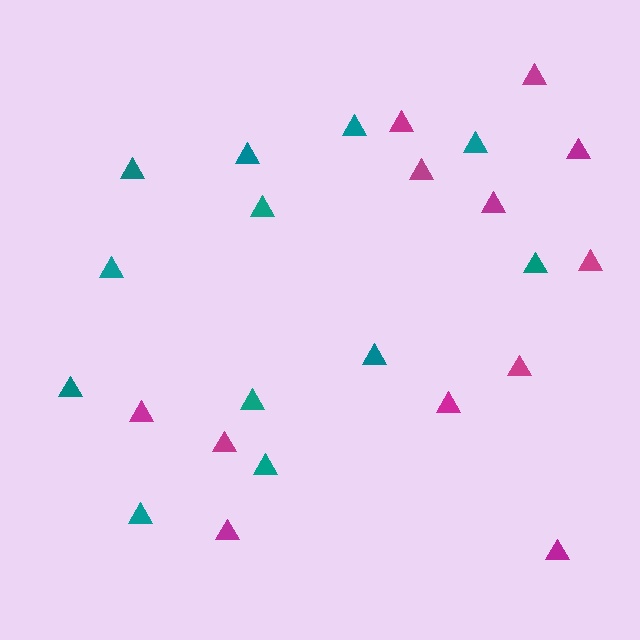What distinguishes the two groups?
There are 2 groups: one group of magenta triangles (12) and one group of teal triangles (12).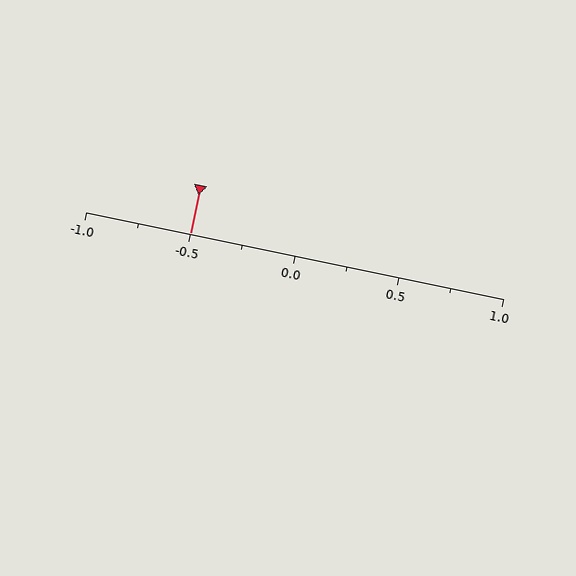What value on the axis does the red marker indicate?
The marker indicates approximately -0.5.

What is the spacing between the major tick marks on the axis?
The major ticks are spaced 0.5 apart.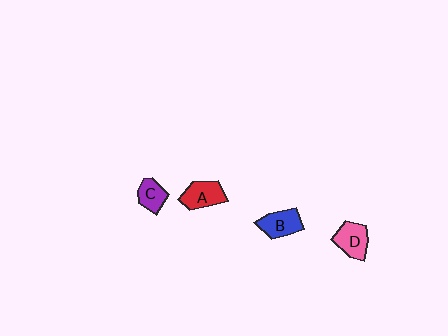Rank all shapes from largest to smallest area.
From largest to smallest: A (red), B (blue), D (pink), C (purple).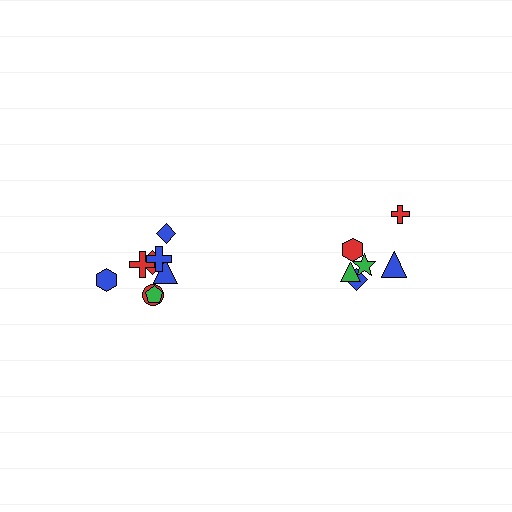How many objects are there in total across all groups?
There are 14 objects.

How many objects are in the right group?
There are 6 objects.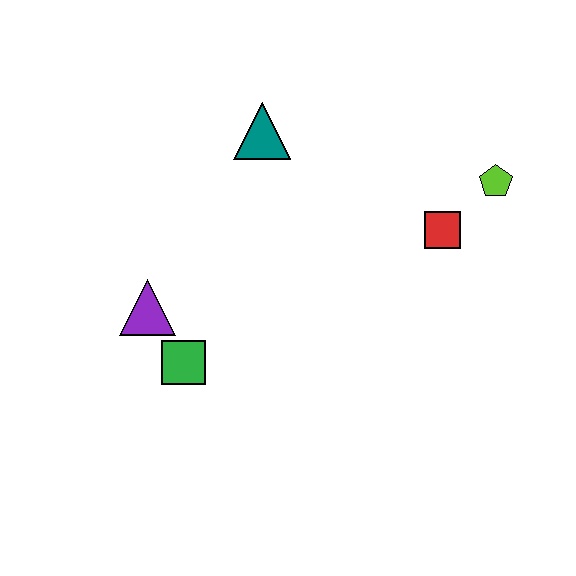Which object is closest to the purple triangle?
The green square is closest to the purple triangle.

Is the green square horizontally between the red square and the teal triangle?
No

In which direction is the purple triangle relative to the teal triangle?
The purple triangle is below the teal triangle.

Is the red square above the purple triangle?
Yes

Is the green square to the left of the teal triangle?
Yes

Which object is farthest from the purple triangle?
The lime pentagon is farthest from the purple triangle.